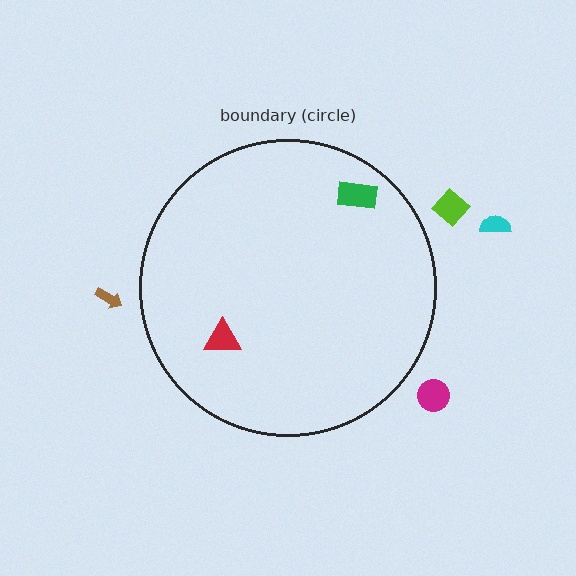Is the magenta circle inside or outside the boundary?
Outside.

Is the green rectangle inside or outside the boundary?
Inside.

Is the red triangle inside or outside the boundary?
Inside.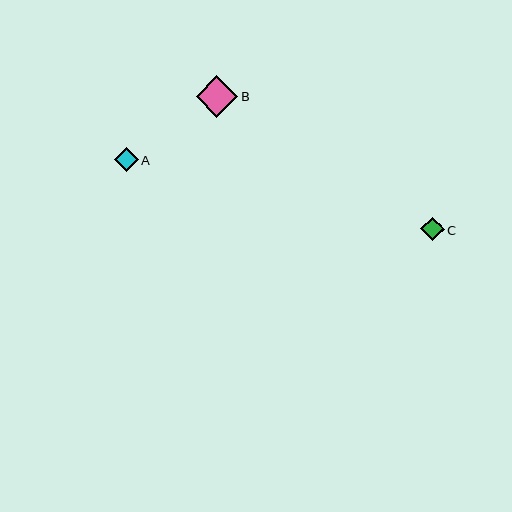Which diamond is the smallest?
Diamond C is the smallest with a size of approximately 23 pixels.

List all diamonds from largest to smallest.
From largest to smallest: B, A, C.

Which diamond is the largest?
Diamond B is the largest with a size of approximately 41 pixels.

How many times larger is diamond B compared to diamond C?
Diamond B is approximately 1.8 times the size of diamond C.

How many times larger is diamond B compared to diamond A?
Diamond B is approximately 1.7 times the size of diamond A.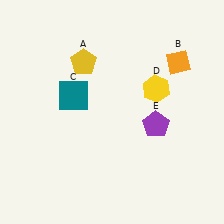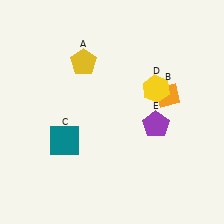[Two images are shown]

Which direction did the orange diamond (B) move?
The orange diamond (B) moved down.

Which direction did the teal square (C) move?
The teal square (C) moved down.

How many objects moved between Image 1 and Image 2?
2 objects moved between the two images.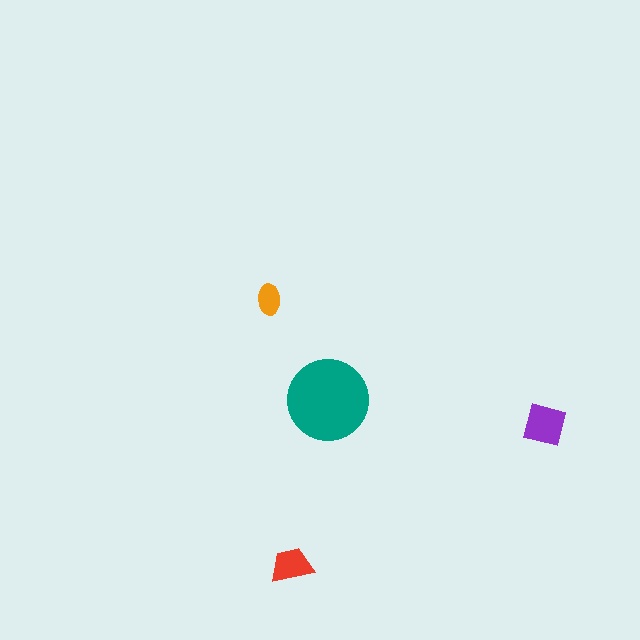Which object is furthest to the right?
The purple square is rightmost.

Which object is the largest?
The teal circle.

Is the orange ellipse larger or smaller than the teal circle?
Smaller.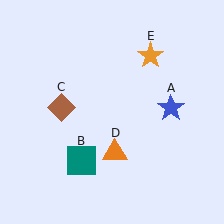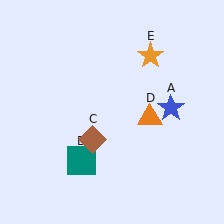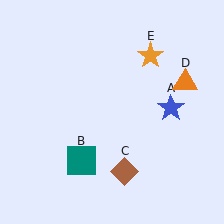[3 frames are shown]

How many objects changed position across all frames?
2 objects changed position: brown diamond (object C), orange triangle (object D).